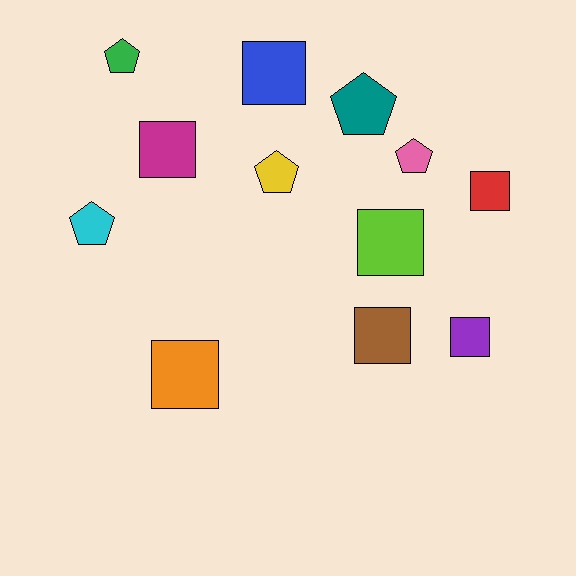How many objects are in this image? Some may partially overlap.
There are 12 objects.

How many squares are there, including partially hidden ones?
There are 7 squares.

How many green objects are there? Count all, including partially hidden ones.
There is 1 green object.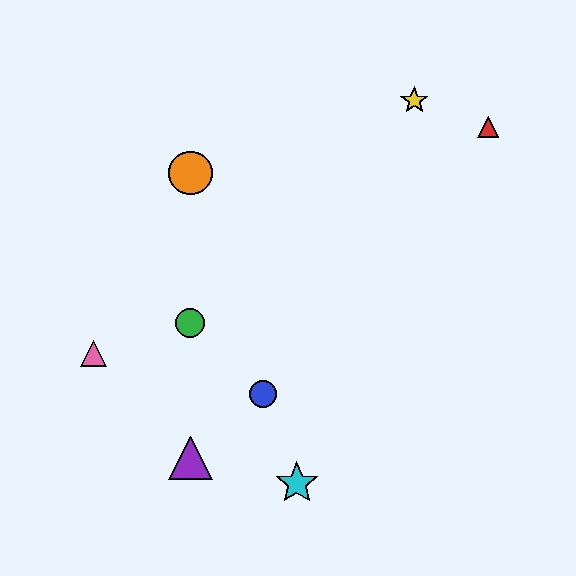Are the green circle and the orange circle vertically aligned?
Yes, both are at x≈190.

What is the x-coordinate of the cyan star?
The cyan star is at x≈297.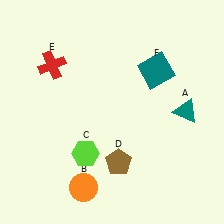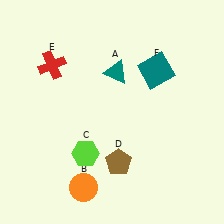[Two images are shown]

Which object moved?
The teal triangle (A) moved left.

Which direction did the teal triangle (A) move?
The teal triangle (A) moved left.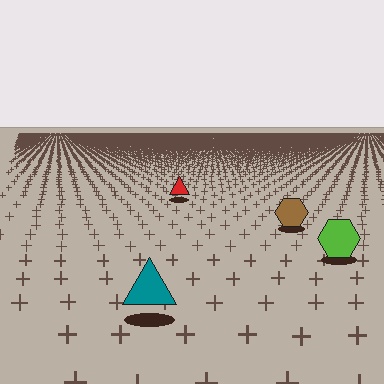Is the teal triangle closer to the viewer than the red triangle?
Yes. The teal triangle is closer — you can tell from the texture gradient: the ground texture is coarser near it.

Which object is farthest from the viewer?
The red triangle is farthest from the viewer. It appears smaller and the ground texture around it is denser.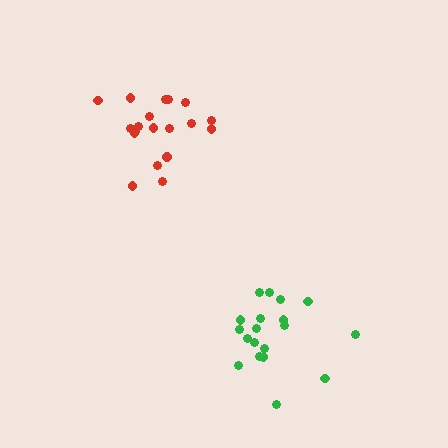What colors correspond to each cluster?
The clusters are colored: green, red.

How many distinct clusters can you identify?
There are 2 distinct clusters.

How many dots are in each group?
Group 1: 19 dots, Group 2: 19 dots (38 total).